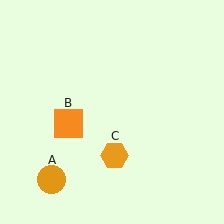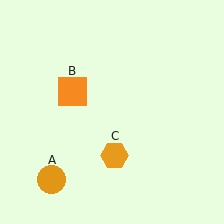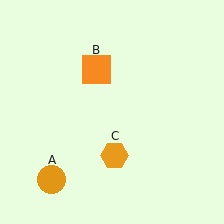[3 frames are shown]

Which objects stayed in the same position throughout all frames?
Orange circle (object A) and orange hexagon (object C) remained stationary.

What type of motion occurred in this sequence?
The orange square (object B) rotated clockwise around the center of the scene.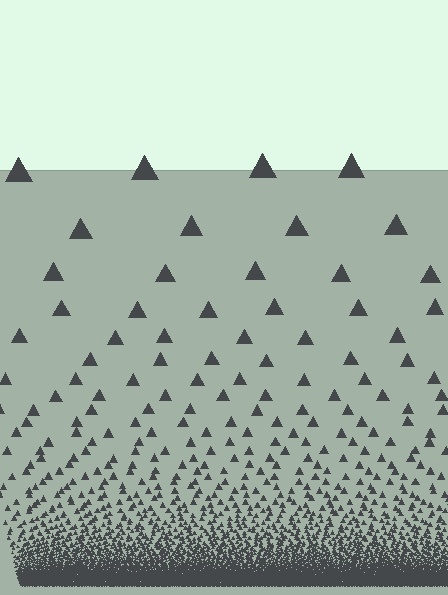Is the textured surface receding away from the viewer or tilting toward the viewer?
The surface appears to tilt toward the viewer. Texture elements get larger and sparser toward the top.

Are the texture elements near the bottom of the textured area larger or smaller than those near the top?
Smaller. The gradient is inverted — elements near the bottom are smaller and denser.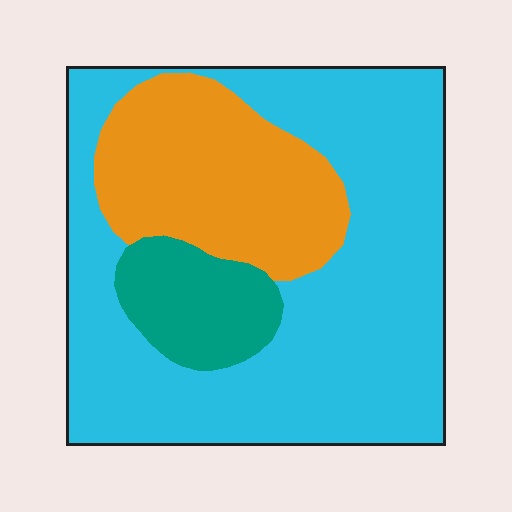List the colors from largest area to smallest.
From largest to smallest: cyan, orange, teal.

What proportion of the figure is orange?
Orange covers 25% of the figure.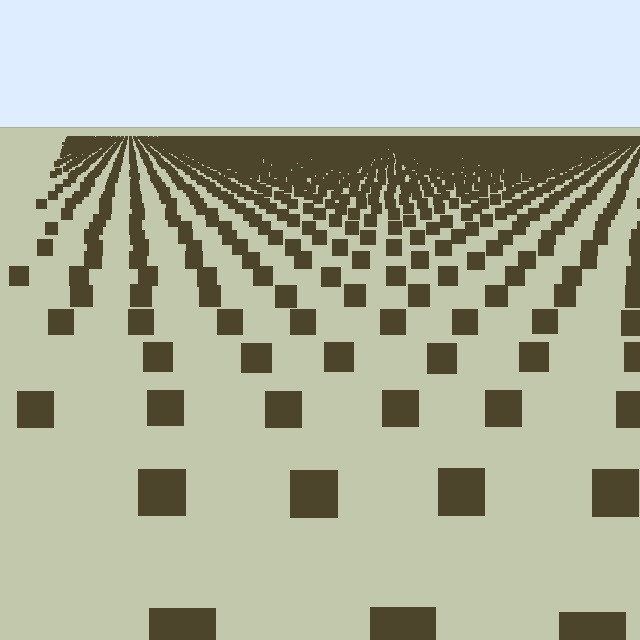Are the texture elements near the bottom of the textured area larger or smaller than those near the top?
Larger. Near the bottom, elements are closer to the viewer and appear at a bigger on-screen size.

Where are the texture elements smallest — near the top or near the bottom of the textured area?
Near the top.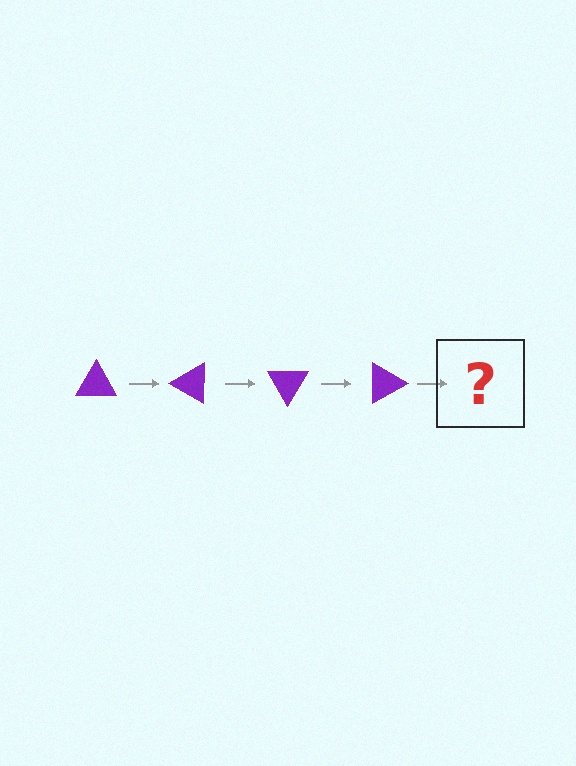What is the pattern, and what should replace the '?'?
The pattern is that the triangle rotates 30 degrees each step. The '?' should be a purple triangle rotated 120 degrees.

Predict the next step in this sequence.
The next step is a purple triangle rotated 120 degrees.